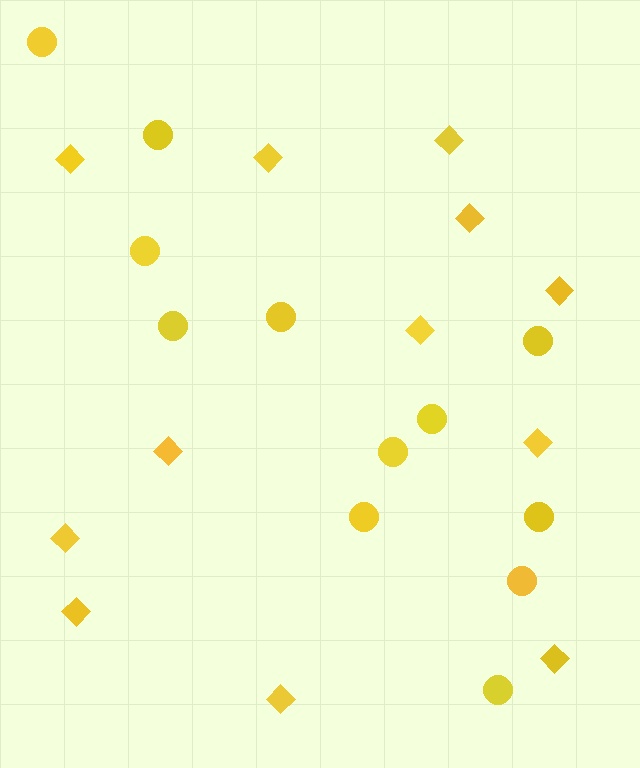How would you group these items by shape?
There are 2 groups: one group of circles (12) and one group of diamonds (12).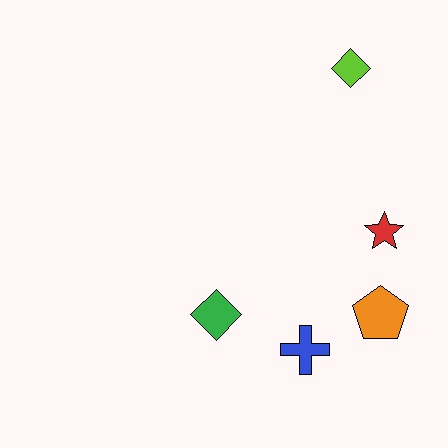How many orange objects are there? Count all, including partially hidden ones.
There is 1 orange object.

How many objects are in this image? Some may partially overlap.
There are 5 objects.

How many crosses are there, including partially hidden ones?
There is 1 cross.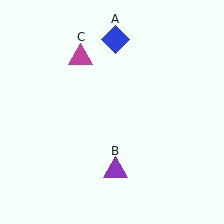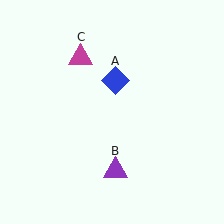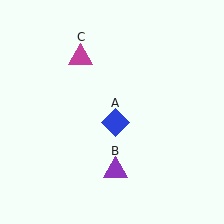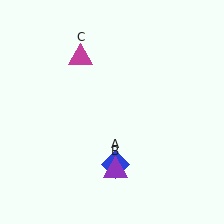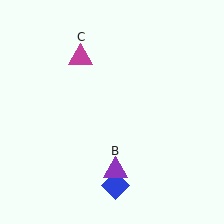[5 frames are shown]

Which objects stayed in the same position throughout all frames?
Purple triangle (object B) and magenta triangle (object C) remained stationary.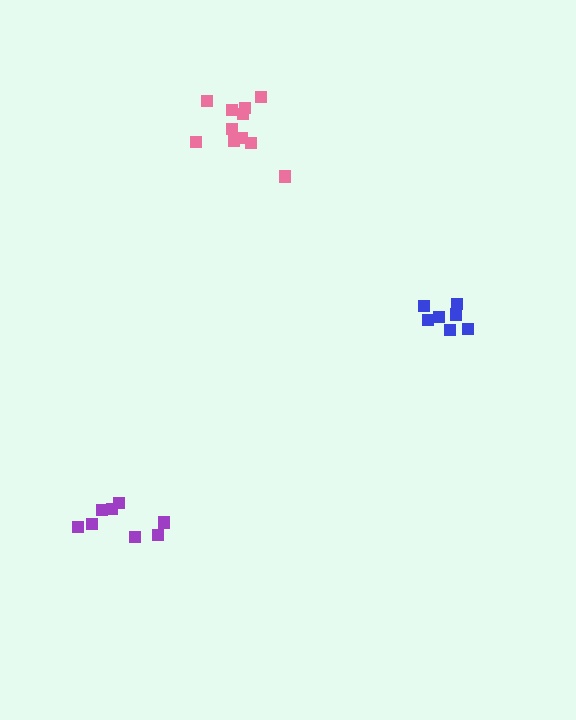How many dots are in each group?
Group 1: 8 dots, Group 2: 11 dots, Group 3: 7 dots (26 total).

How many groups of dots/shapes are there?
There are 3 groups.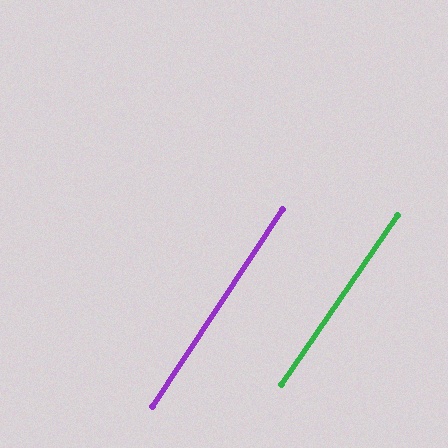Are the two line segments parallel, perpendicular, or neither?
Parallel — their directions differ by only 1.2°.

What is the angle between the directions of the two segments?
Approximately 1 degree.